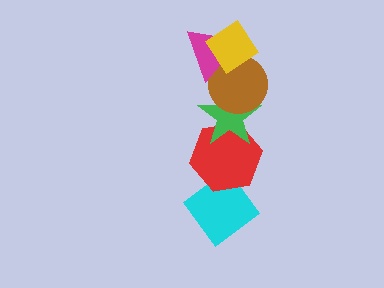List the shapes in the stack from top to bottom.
From top to bottom: the yellow diamond, the magenta triangle, the brown circle, the green star, the red hexagon, the cyan diamond.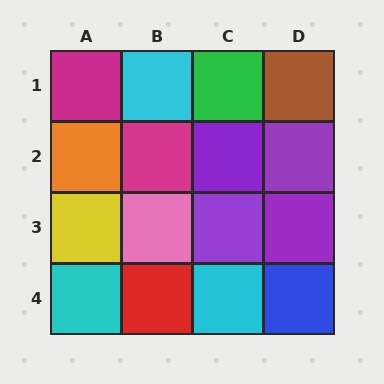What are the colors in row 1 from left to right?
Magenta, cyan, green, brown.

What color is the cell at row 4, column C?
Cyan.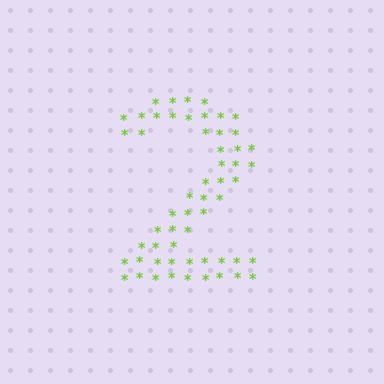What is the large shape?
The large shape is the digit 2.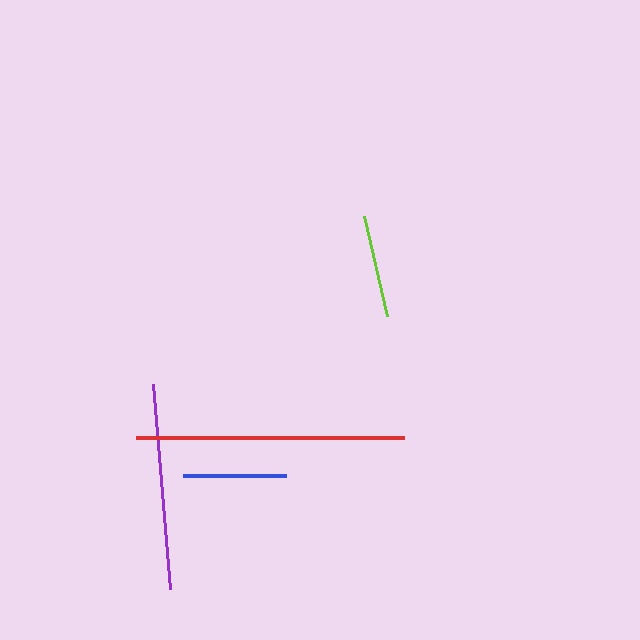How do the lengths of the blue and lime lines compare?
The blue and lime lines are approximately the same length.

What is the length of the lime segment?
The lime segment is approximately 102 pixels long.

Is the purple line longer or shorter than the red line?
The red line is longer than the purple line.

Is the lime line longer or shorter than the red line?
The red line is longer than the lime line.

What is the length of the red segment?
The red segment is approximately 268 pixels long.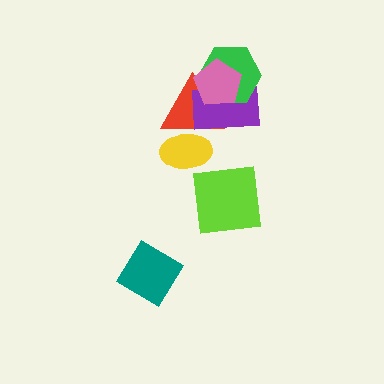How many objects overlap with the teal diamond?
0 objects overlap with the teal diamond.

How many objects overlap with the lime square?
0 objects overlap with the lime square.